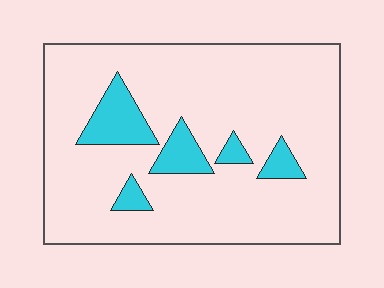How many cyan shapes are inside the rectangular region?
5.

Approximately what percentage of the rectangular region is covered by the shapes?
Approximately 15%.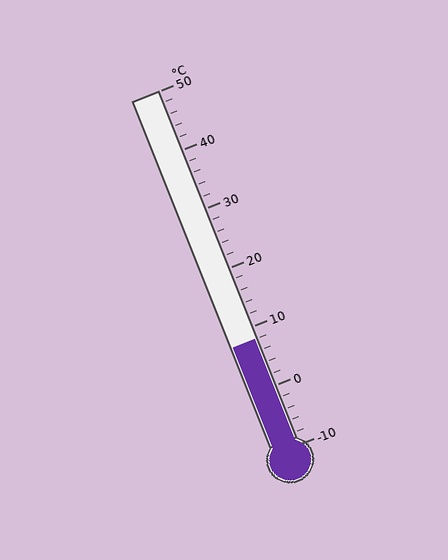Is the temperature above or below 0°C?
The temperature is above 0°C.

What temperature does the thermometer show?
The thermometer shows approximately 8°C.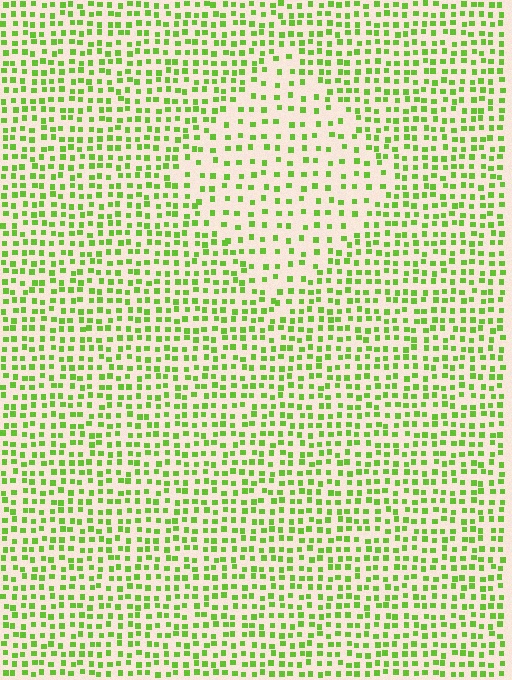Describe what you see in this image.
The image contains small lime elements arranged at two different densities. A diamond-shaped region is visible where the elements are less densely packed than the surrounding area.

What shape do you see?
I see a diamond.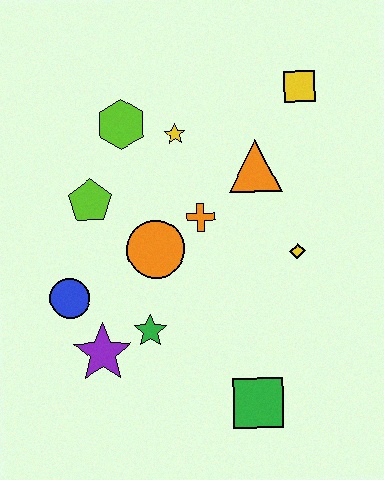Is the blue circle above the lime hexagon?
No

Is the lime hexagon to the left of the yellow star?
Yes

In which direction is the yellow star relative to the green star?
The yellow star is above the green star.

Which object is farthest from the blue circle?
The yellow square is farthest from the blue circle.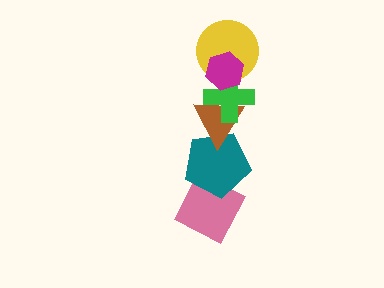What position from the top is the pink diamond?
The pink diamond is 6th from the top.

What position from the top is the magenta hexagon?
The magenta hexagon is 1st from the top.